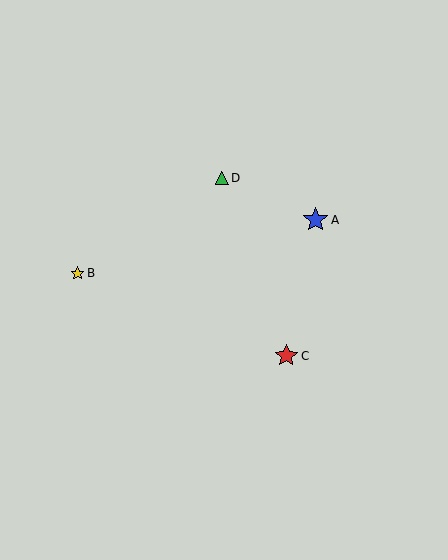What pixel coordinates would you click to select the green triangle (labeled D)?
Click at (222, 178) to select the green triangle D.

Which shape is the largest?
The blue star (labeled A) is the largest.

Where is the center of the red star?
The center of the red star is at (286, 356).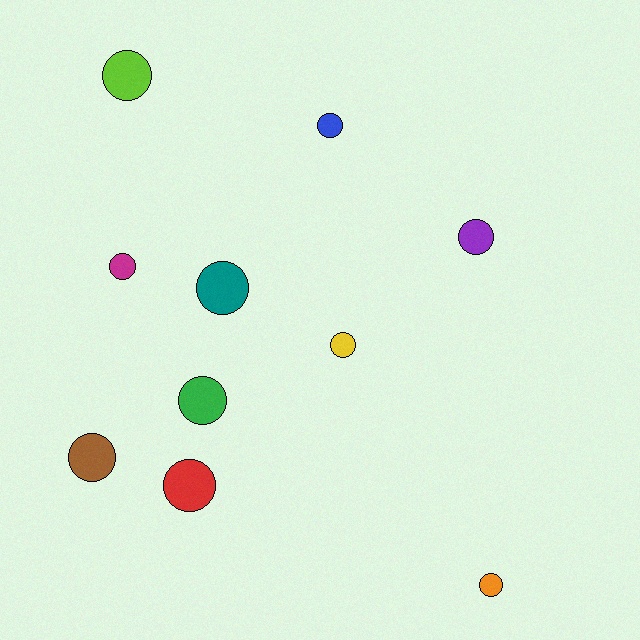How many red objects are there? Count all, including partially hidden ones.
There is 1 red object.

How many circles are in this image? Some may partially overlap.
There are 10 circles.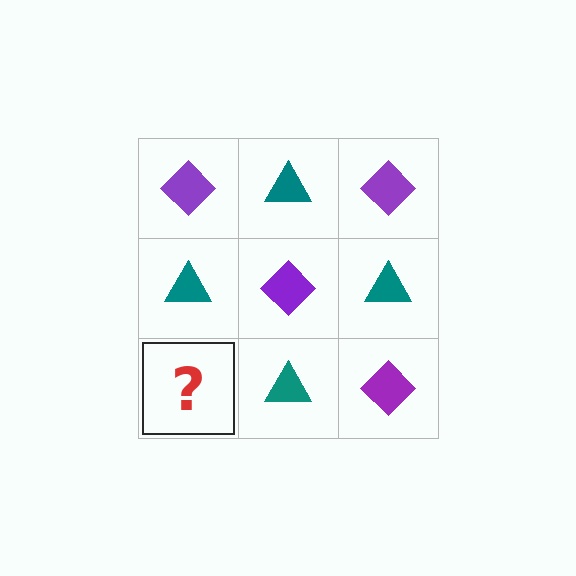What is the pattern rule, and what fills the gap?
The rule is that it alternates purple diamond and teal triangle in a checkerboard pattern. The gap should be filled with a purple diamond.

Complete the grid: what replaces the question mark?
The question mark should be replaced with a purple diamond.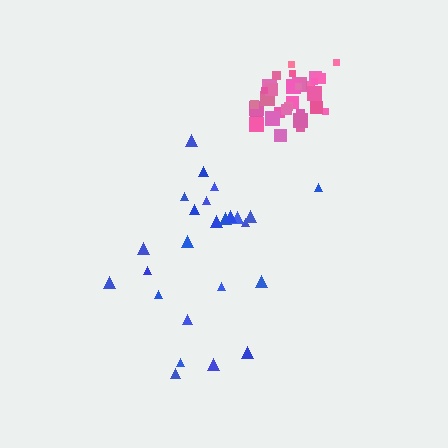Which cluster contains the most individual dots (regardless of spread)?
Pink (32).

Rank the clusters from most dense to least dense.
pink, blue.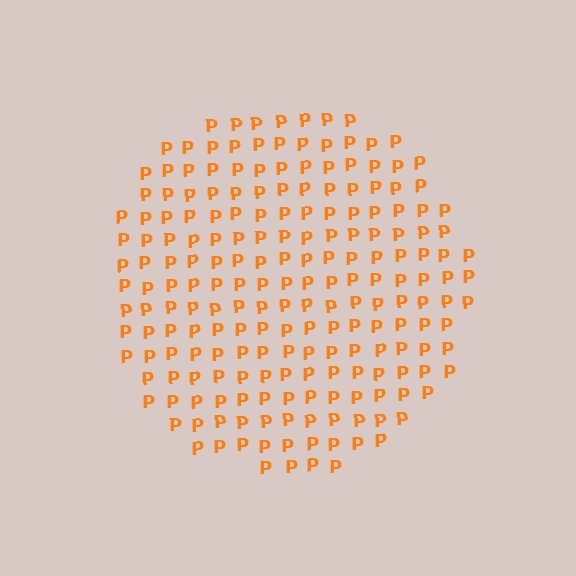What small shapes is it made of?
It is made of small letter P's.